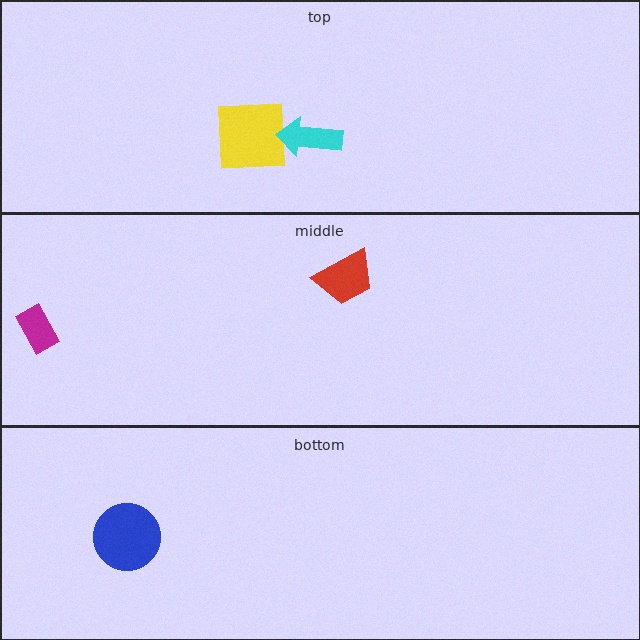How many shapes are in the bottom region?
1.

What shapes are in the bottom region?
The blue circle.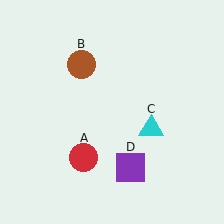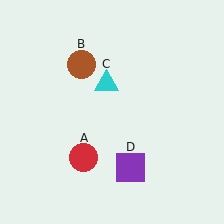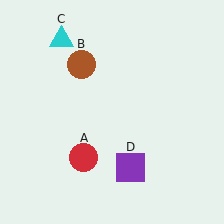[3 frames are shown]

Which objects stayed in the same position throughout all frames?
Red circle (object A) and brown circle (object B) and purple square (object D) remained stationary.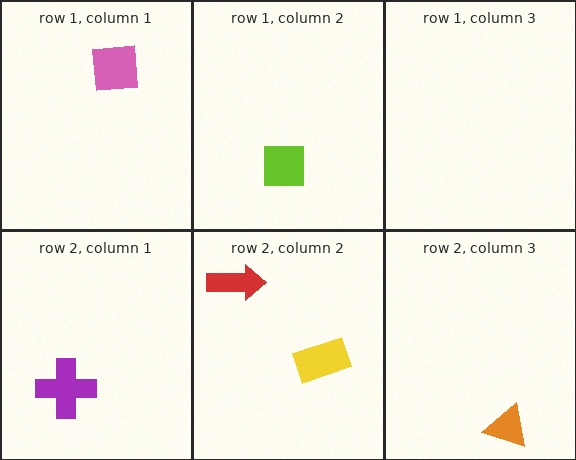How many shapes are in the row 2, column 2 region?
2.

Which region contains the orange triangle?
The row 2, column 3 region.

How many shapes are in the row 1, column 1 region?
1.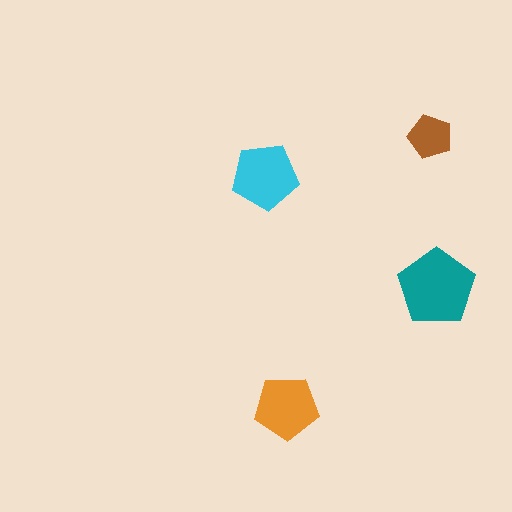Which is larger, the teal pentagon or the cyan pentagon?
The teal one.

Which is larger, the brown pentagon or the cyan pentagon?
The cyan one.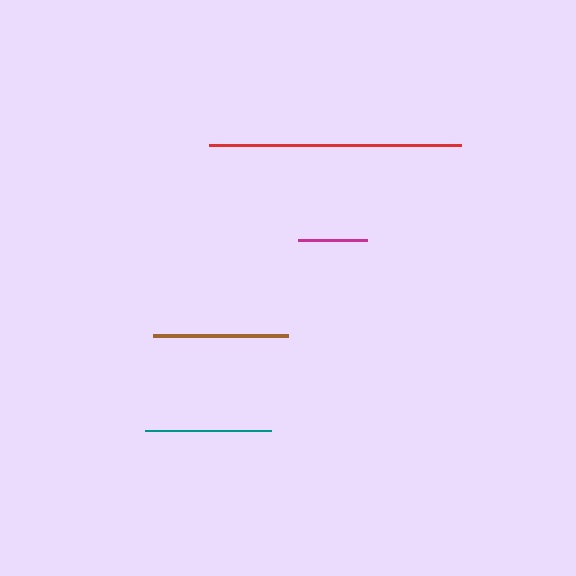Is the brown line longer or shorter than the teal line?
The brown line is longer than the teal line.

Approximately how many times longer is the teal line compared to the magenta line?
The teal line is approximately 1.8 times the length of the magenta line.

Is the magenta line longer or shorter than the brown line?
The brown line is longer than the magenta line.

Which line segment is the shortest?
The magenta line is the shortest at approximately 69 pixels.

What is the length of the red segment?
The red segment is approximately 252 pixels long.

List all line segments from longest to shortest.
From longest to shortest: red, brown, teal, magenta.